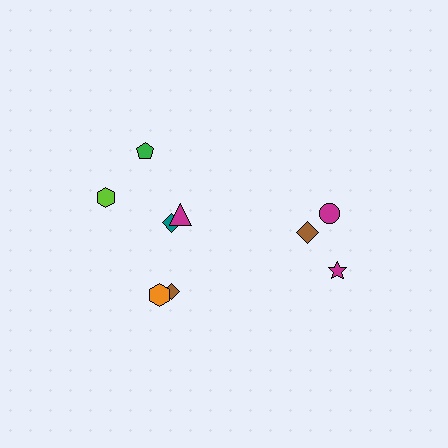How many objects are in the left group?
There are 6 objects.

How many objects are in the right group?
There are 3 objects.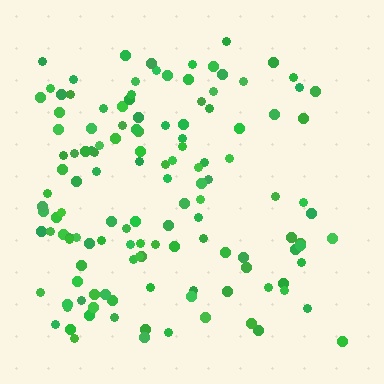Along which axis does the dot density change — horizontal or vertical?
Horizontal.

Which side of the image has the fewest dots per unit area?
The right.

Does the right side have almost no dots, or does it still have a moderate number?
Still a moderate number, just noticeably fewer than the left.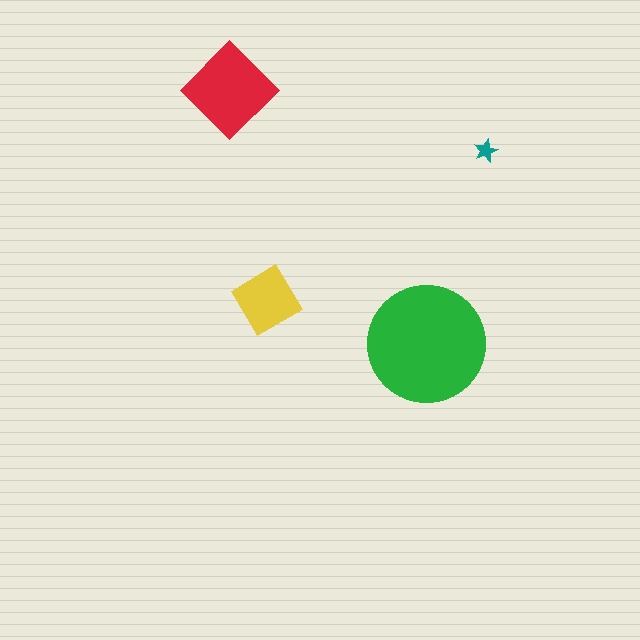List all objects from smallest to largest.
The teal star, the yellow diamond, the red diamond, the green circle.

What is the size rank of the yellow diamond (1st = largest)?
3rd.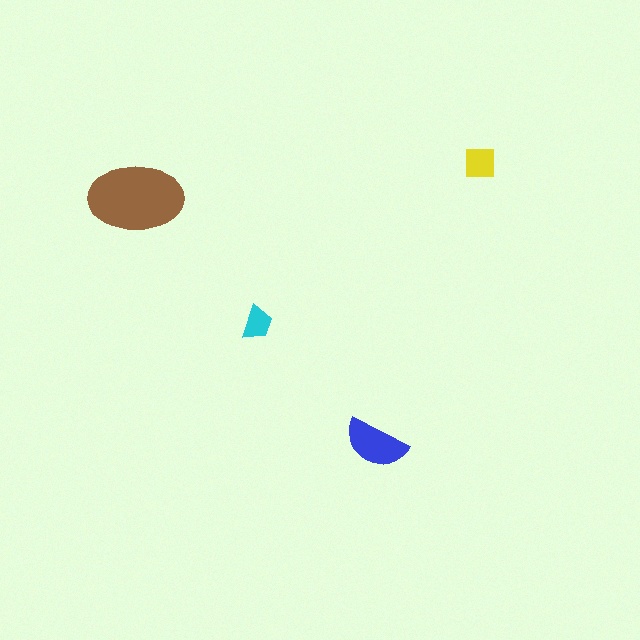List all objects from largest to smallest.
The brown ellipse, the blue semicircle, the yellow square, the cyan trapezoid.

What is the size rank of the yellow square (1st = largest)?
3rd.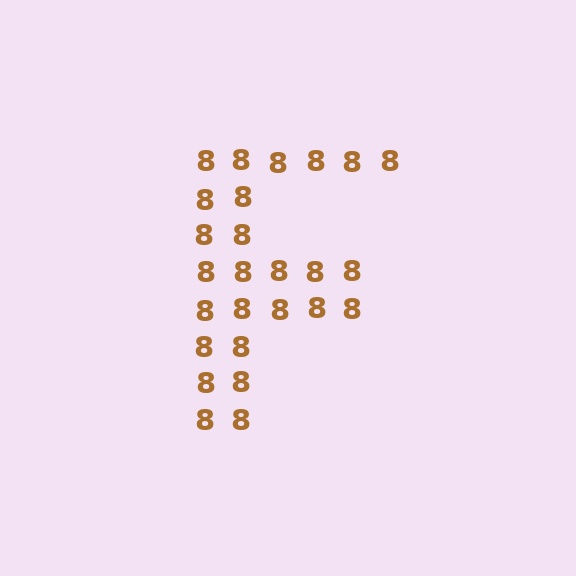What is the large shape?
The large shape is the letter F.